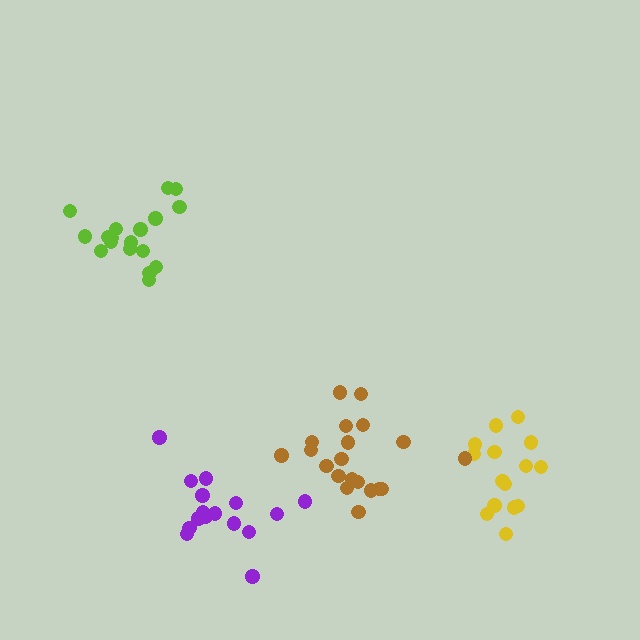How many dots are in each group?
Group 1: 15 dots, Group 2: 16 dots, Group 3: 18 dots, Group 4: 20 dots (69 total).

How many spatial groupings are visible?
There are 4 spatial groupings.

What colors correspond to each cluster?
The clusters are colored: yellow, purple, lime, brown.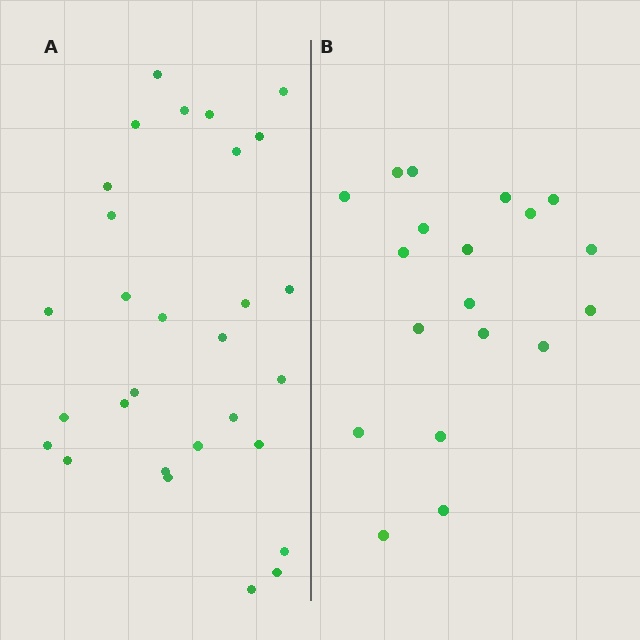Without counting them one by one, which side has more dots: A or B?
Region A (the left region) has more dots.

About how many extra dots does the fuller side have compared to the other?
Region A has roughly 10 or so more dots than region B.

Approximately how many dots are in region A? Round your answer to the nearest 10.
About 30 dots. (The exact count is 29, which rounds to 30.)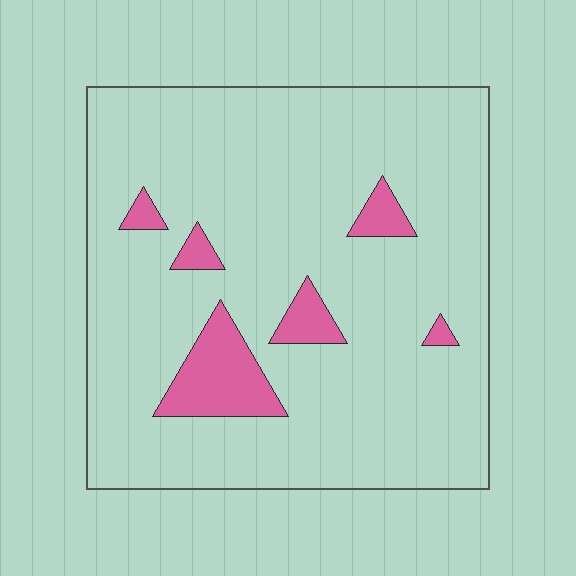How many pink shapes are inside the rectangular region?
6.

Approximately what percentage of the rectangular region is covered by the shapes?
Approximately 10%.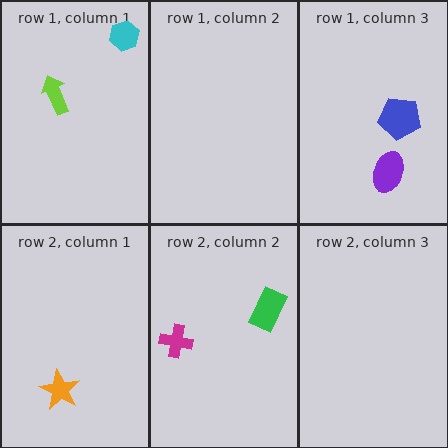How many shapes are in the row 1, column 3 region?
2.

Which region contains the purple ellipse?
The row 1, column 3 region.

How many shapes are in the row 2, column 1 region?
1.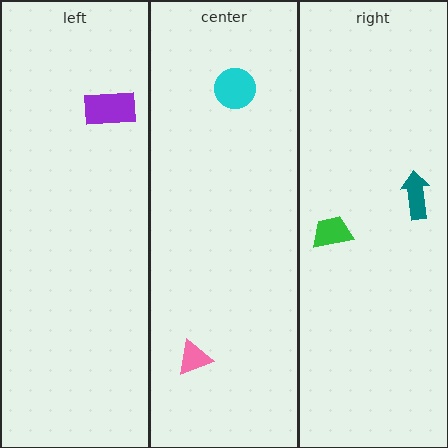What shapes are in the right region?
The green trapezoid, the teal arrow.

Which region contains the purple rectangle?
The left region.